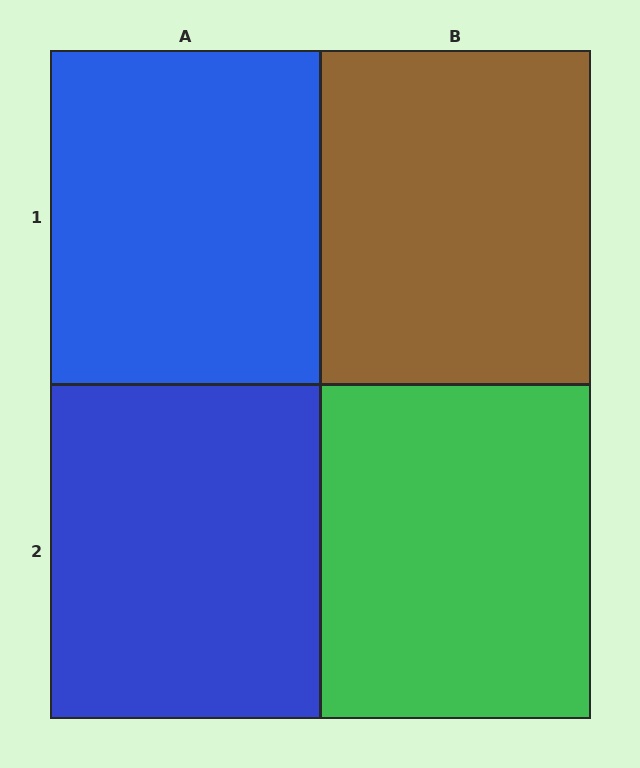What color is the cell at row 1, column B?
Brown.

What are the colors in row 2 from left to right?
Blue, green.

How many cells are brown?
1 cell is brown.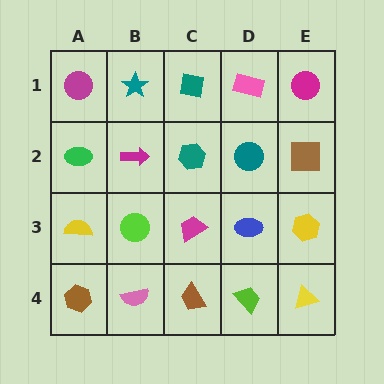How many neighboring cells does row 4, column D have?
3.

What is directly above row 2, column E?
A magenta circle.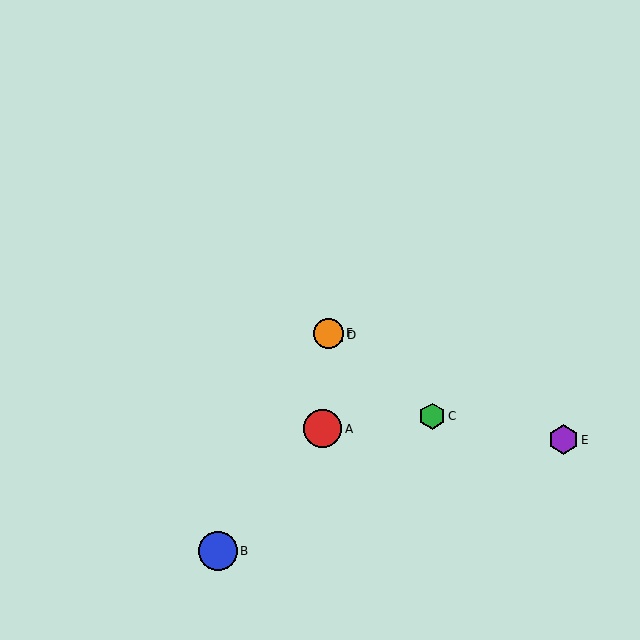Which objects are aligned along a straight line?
Objects C, D, F are aligned along a straight line.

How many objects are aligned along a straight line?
3 objects (C, D, F) are aligned along a straight line.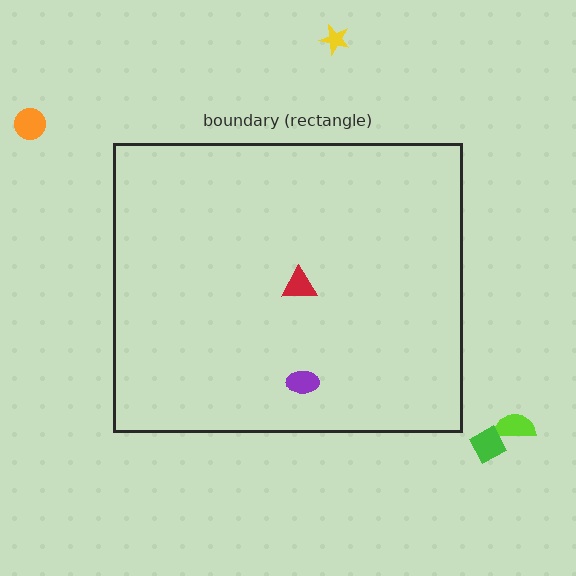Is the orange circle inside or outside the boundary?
Outside.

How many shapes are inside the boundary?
2 inside, 4 outside.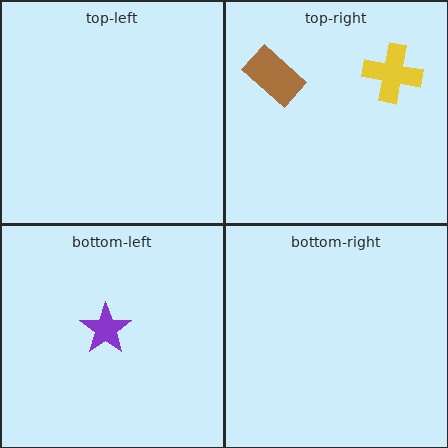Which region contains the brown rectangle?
The top-right region.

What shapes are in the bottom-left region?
The purple star.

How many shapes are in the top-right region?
2.